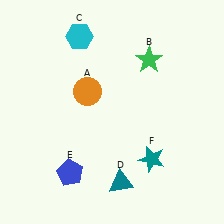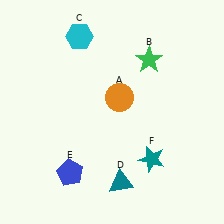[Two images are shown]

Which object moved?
The orange circle (A) moved right.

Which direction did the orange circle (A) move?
The orange circle (A) moved right.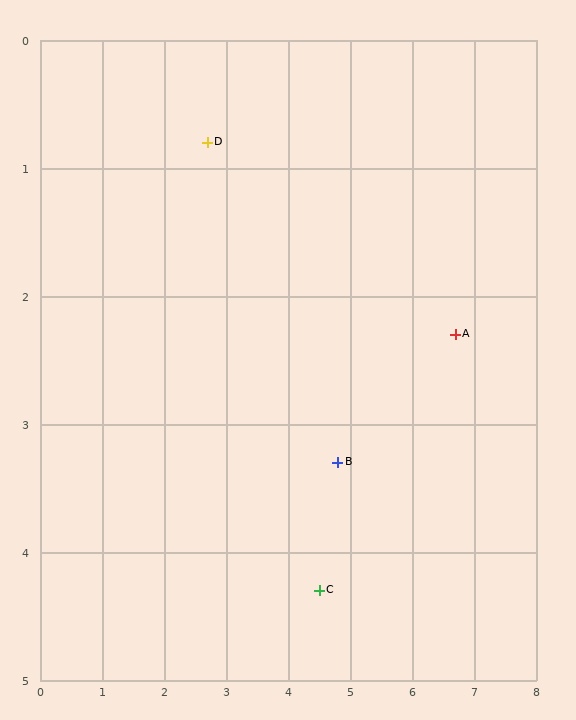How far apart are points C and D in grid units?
Points C and D are about 3.9 grid units apart.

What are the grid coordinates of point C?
Point C is at approximately (4.5, 4.3).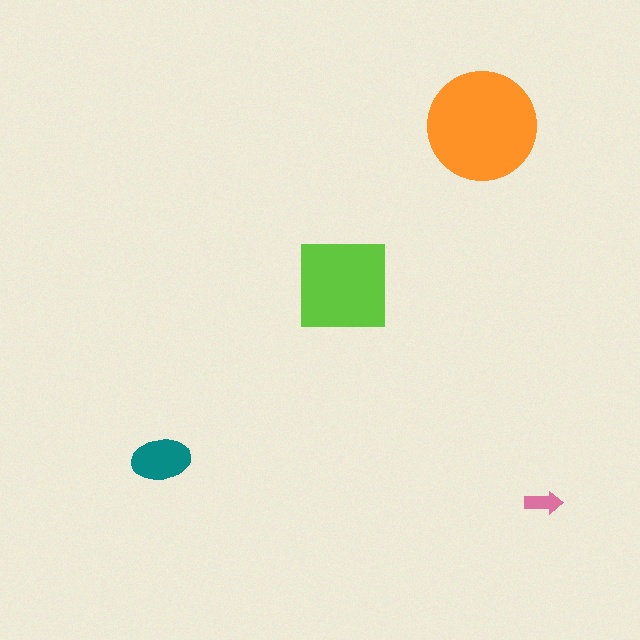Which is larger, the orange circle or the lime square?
The orange circle.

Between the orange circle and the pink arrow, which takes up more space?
The orange circle.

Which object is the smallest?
The pink arrow.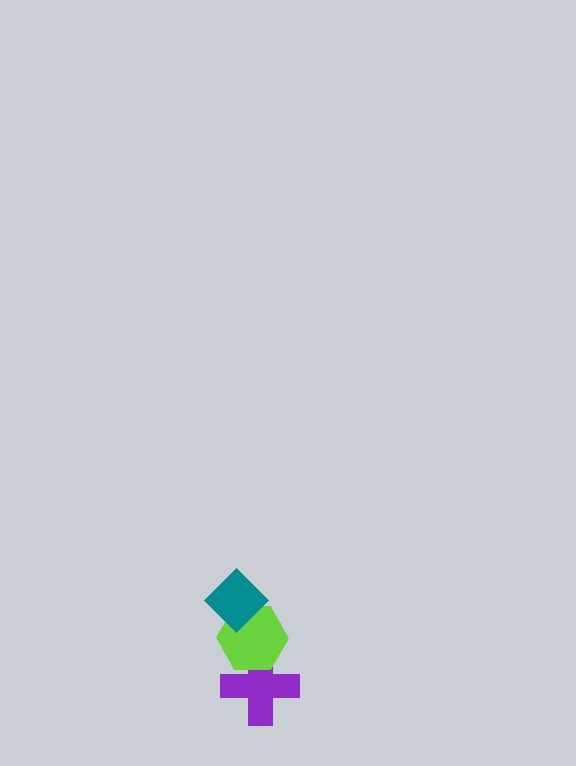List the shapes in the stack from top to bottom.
From top to bottom: the teal diamond, the lime hexagon, the purple cross.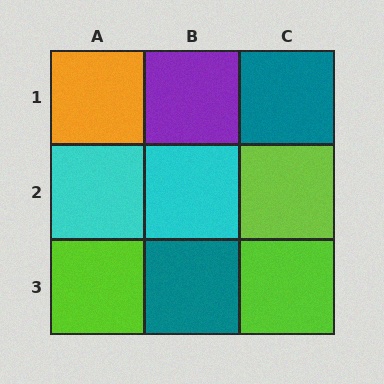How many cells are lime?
3 cells are lime.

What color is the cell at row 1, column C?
Teal.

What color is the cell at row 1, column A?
Orange.